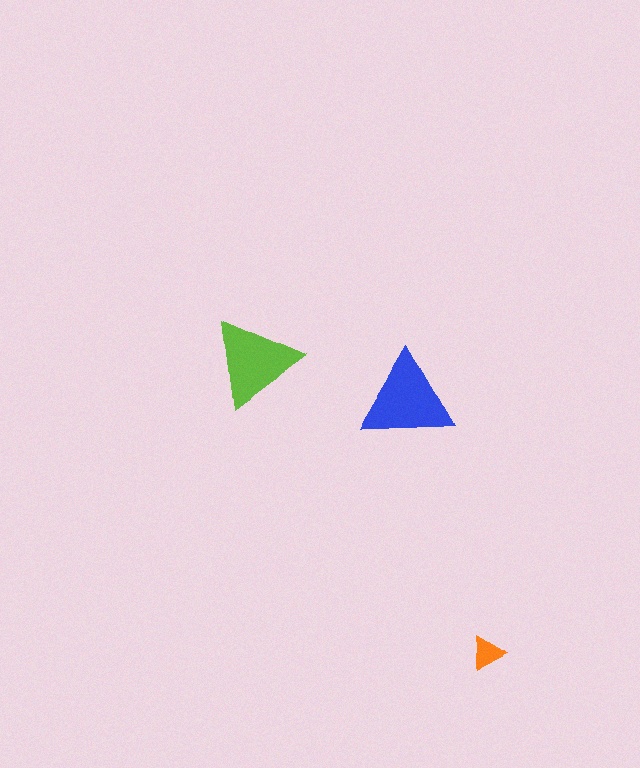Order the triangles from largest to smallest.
the blue one, the lime one, the orange one.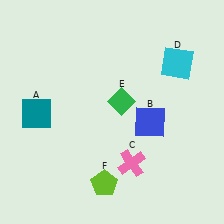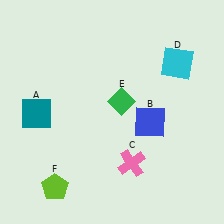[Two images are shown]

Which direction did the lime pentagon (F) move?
The lime pentagon (F) moved left.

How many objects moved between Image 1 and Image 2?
1 object moved between the two images.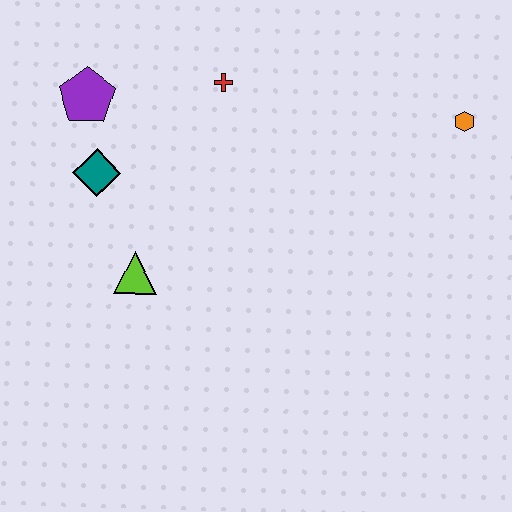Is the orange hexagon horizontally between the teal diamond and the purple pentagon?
No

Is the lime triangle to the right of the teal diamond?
Yes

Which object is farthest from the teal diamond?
The orange hexagon is farthest from the teal diamond.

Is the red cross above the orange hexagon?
Yes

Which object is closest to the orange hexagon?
The red cross is closest to the orange hexagon.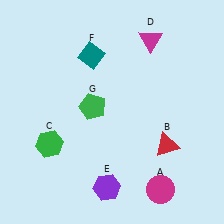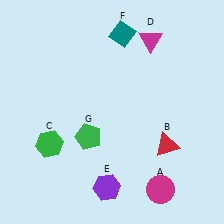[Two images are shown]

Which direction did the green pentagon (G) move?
The green pentagon (G) moved down.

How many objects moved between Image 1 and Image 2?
2 objects moved between the two images.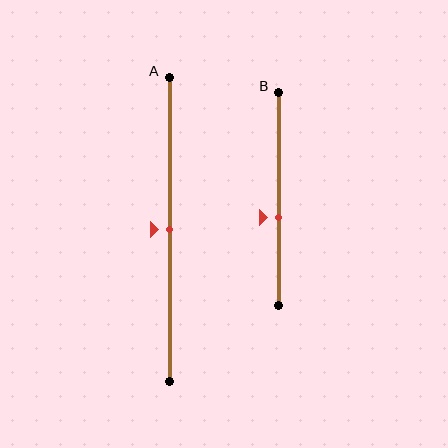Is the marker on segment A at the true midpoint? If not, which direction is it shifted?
Yes, the marker on segment A is at the true midpoint.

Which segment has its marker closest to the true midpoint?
Segment A has its marker closest to the true midpoint.